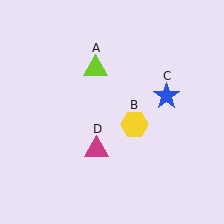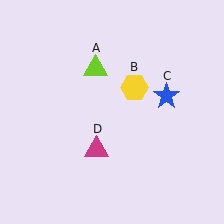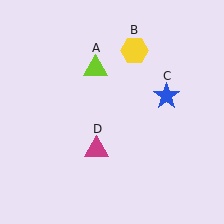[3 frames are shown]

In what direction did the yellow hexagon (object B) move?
The yellow hexagon (object B) moved up.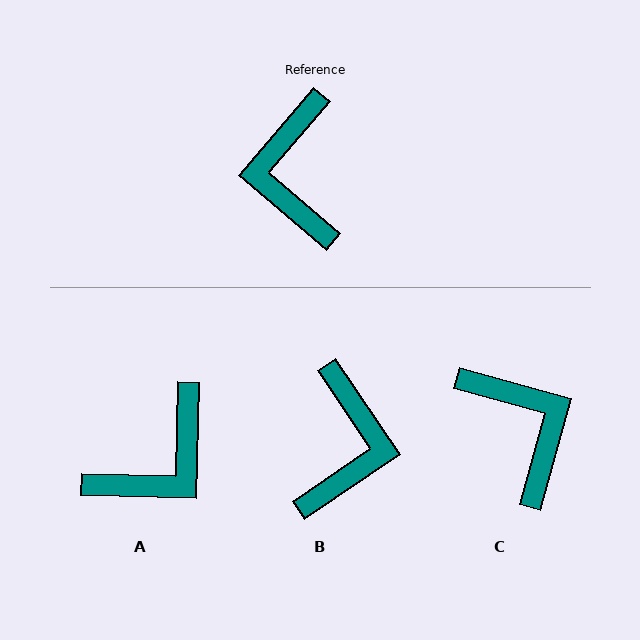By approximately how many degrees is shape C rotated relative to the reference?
Approximately 155 degrees clockwise.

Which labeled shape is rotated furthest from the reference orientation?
B, about 165 degrees away.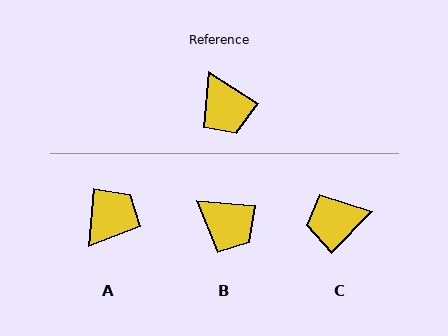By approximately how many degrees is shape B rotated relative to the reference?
Approximately 27 degrees counter-clockwise.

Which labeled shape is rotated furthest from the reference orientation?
A, about 117 degrees away.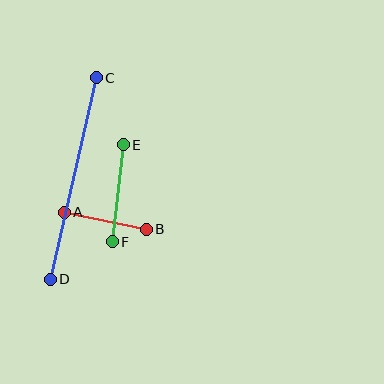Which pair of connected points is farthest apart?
Points C and D are farthest apart.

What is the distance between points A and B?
The distance is approximately 84 pixels.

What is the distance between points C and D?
The distance is approximately 207 pixels.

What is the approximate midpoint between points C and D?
The midpoint is at approximately (73, 178) pixels.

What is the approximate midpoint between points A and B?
The midpoint is at approximately (105, 221) pixels.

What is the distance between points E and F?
The distance is approximately 98 pixels.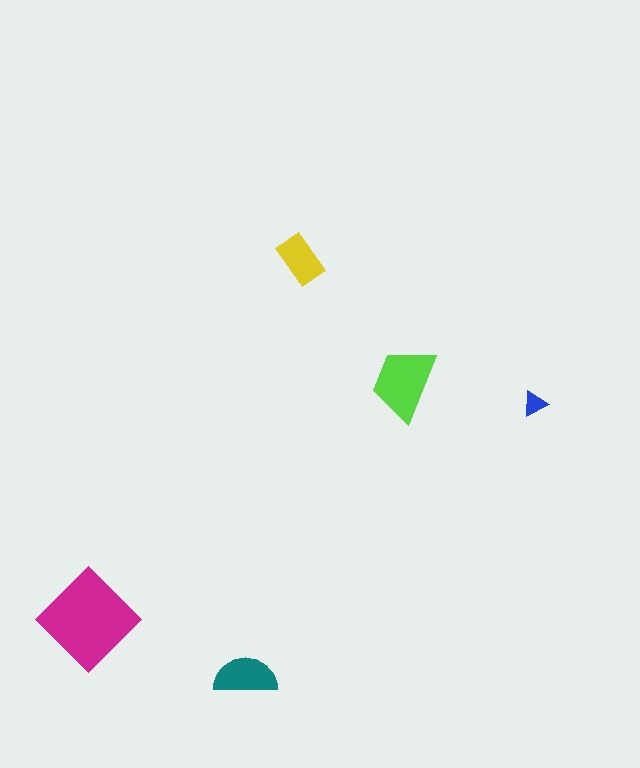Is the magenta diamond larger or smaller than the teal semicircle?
Larger.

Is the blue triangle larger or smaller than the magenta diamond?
Smaller.